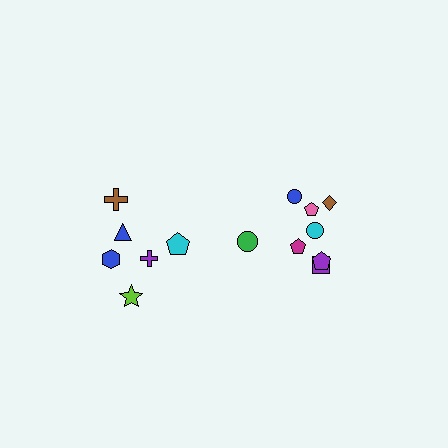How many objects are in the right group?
There are 8 objects.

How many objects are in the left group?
There are 6 objects.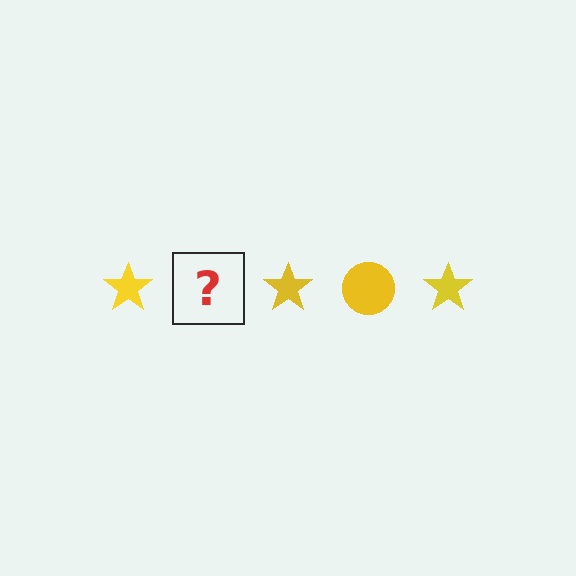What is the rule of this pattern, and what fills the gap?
The rule is that the pattern cycles through star, circle shapes in yellow. The gap should be filled with a yellow circle.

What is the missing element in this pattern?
The missing element is a yellow circle.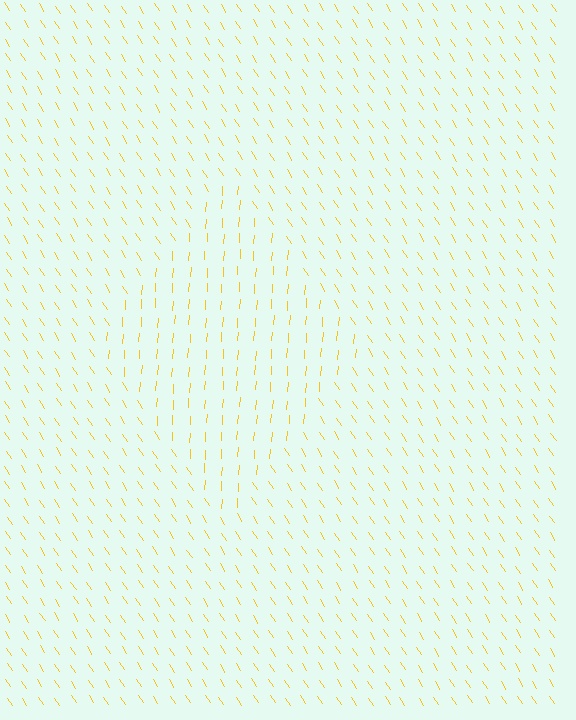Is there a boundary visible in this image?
Yes, there is a texture boundary formed by a change in line orientation.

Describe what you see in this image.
The image is filled with small yellow line segments. A diamond region in the image has lines oriented differently from the surrounding lines, creating a visible texture boundary.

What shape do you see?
I see a diamond.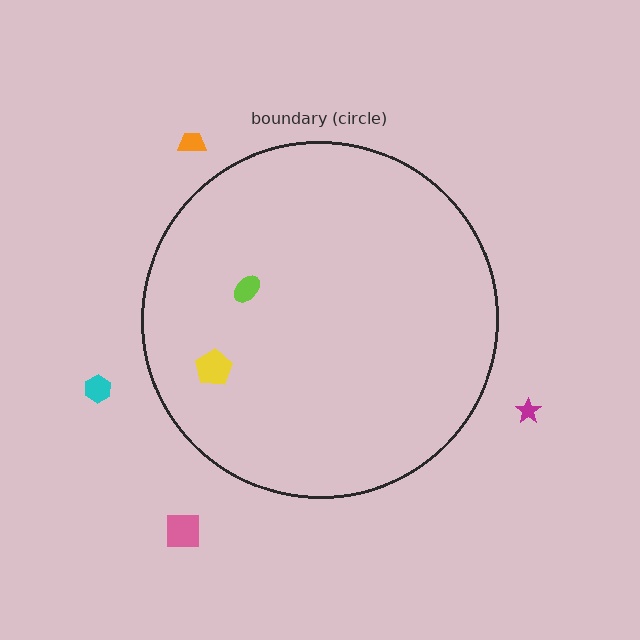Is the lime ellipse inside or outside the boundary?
Inside.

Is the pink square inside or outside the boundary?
Outside.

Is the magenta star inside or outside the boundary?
Outside.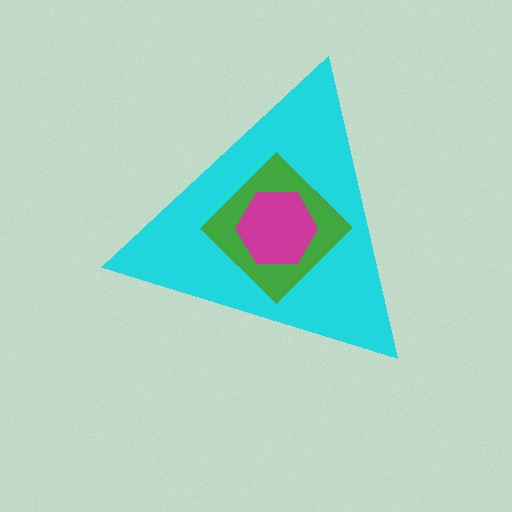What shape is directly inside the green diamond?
The magenta hexagon.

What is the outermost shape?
The cyan triangle.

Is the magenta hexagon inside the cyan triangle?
Yes.